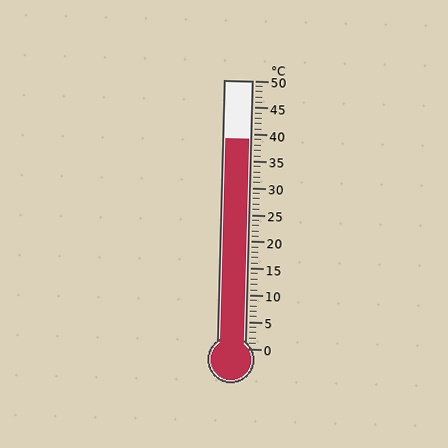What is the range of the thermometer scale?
The thermometer scale ranges from 0°C to 50°C.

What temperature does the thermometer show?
The thermometer shows approximately 39°C.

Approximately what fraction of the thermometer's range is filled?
The thermometer is filled to approximately 80% of its range.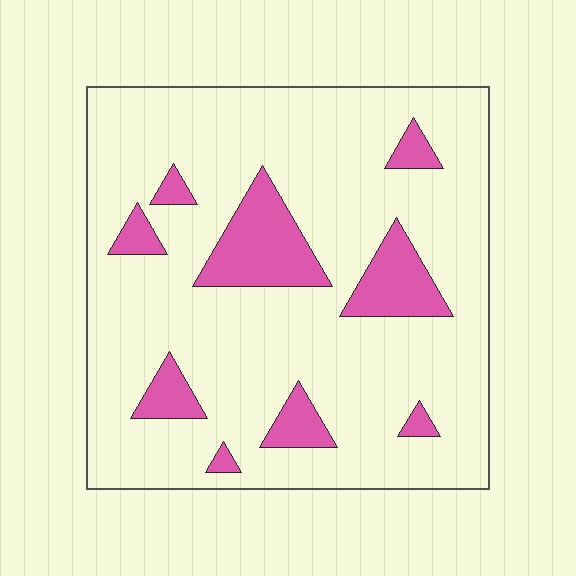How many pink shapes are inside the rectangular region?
9.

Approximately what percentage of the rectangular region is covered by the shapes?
Approximately 15%.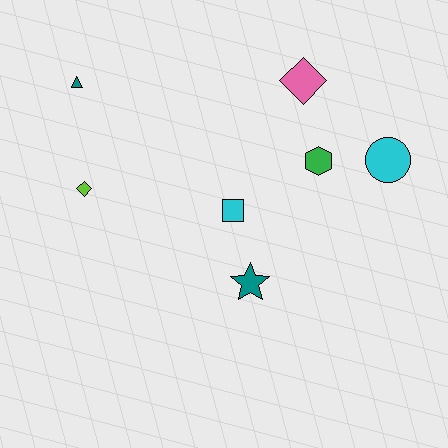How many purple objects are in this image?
There are no purple objects.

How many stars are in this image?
There is 1 star.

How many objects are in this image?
There are 7 objects.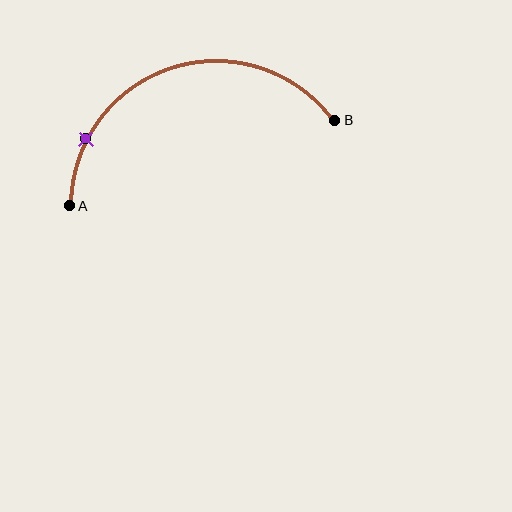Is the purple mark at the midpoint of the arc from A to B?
No. The purple mark lies on the arc but is closer to endpoint A. The arc midpoint would be at the point on the curve equidistant along the arc from both A and B.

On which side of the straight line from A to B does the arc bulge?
The arc bulges above the straight line connecting A and B.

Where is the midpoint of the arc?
The arc midpoint is the point on the curve farthest from the straight line joining A and B. It sits above that line.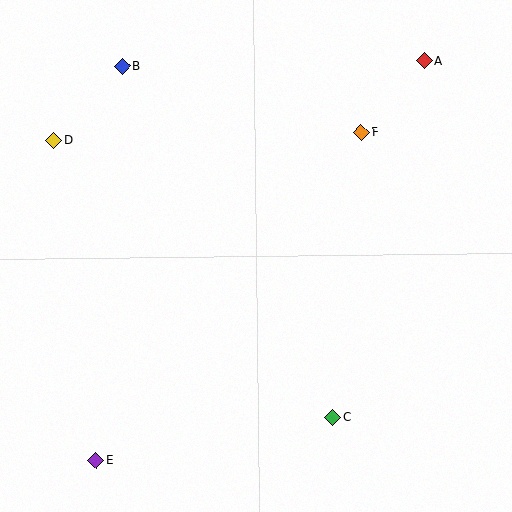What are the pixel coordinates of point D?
Point D is at (53, 141).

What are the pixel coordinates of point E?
Point E is at (96, 460).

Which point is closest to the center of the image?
Point F at (361, 132) is closest to the center.